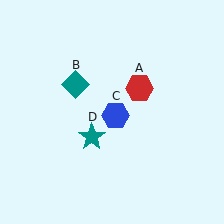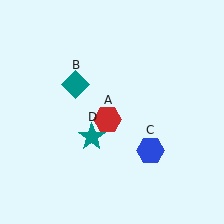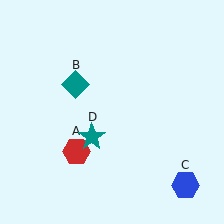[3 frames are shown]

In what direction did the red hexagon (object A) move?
The red hexagon (object A) moved down and to the left.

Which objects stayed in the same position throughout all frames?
Teal diamond (object B) and teal star (object D) remained stationary.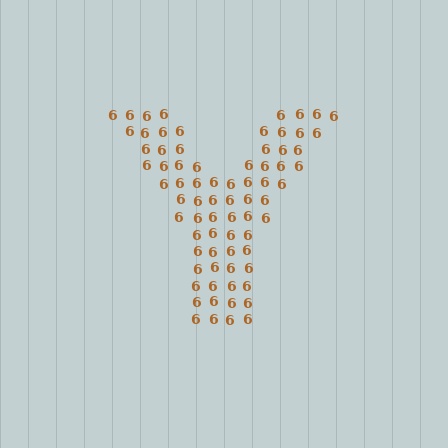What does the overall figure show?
The overall figure shows the letter Y.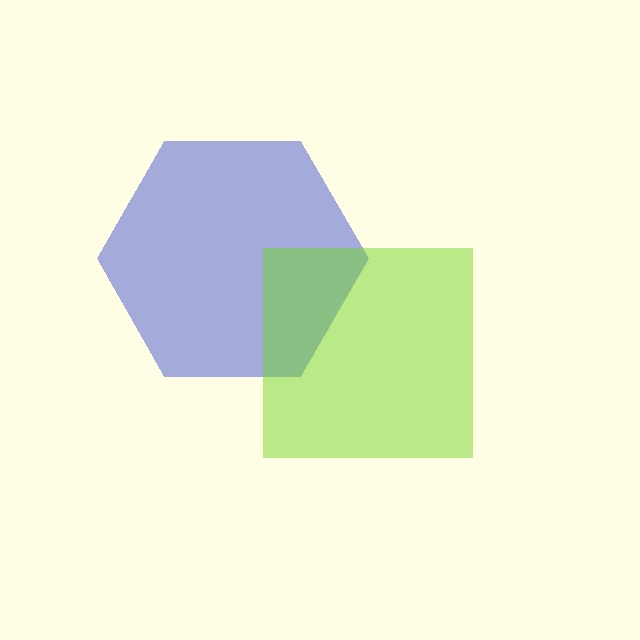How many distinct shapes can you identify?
There are 2 distinct shapes: a blue hexagon, a lime square.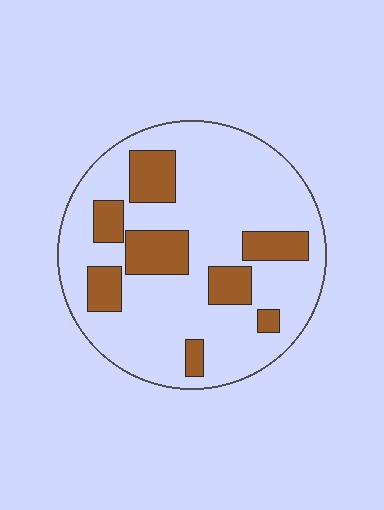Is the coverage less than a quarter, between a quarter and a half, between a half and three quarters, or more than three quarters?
Less than a quarter.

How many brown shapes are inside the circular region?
8.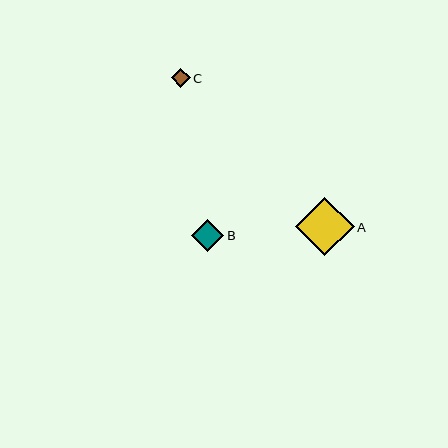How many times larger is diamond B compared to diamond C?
Diamond B is approximately 1.7 times the size of diamond C.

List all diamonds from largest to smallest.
From largest to smallest: A, B, C.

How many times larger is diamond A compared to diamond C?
Diamond A is approximately 3.1 times the size of diamond C.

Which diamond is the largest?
Diamond A is the largest with a size of approximately 58 pixels.